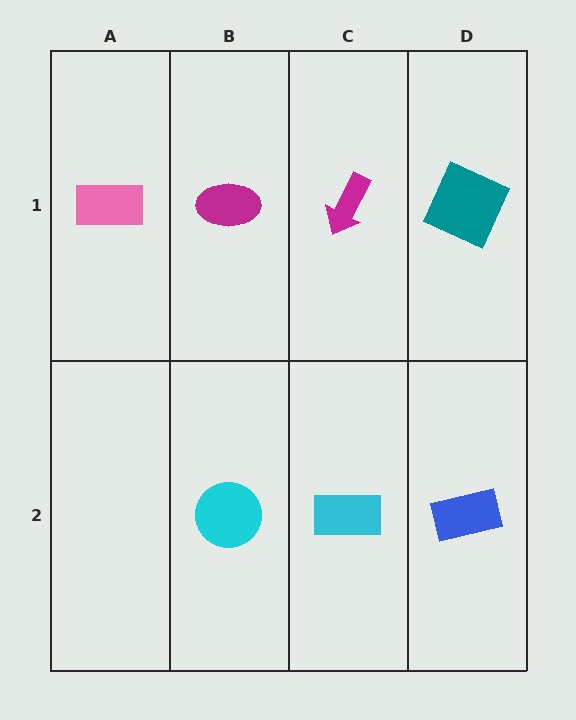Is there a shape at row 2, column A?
No, that cell is empty.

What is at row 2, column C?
A cyan rectangle.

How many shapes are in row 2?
3 shapes.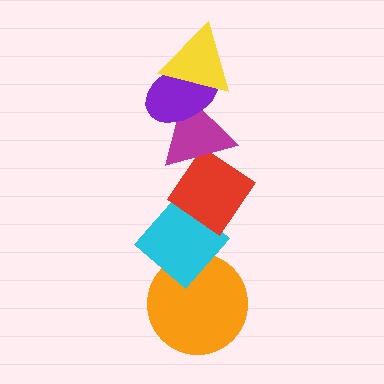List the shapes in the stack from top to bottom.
From top to bottom: the yellow triangle, the purple ellipse, the magenta triangle, the red diamond, the cyan diamond, the orange circle.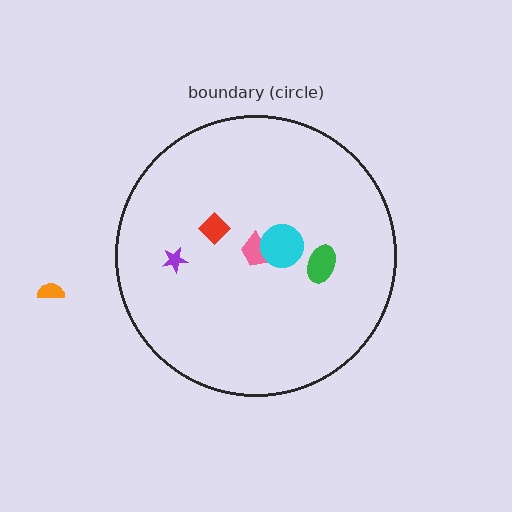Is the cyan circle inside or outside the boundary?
Inside.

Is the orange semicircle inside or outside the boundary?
Outside.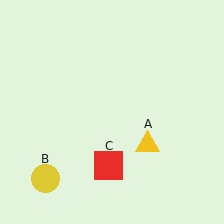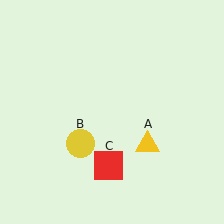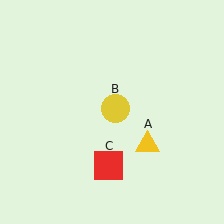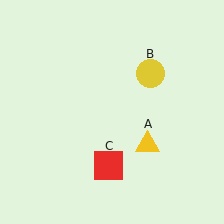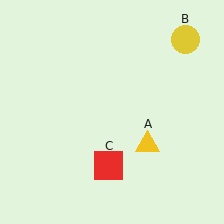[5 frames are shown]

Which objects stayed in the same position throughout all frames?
Yellow triangle (object A) and red square (object C) remained stationary.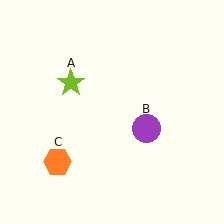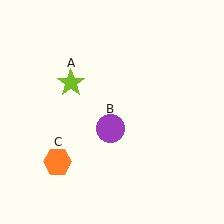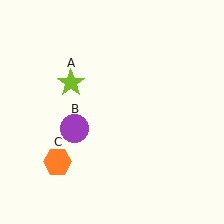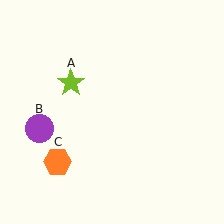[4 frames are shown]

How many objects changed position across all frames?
1 object changed position: purple circle (object B).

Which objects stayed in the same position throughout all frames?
Lime star (object A) and orange hexagon (object C) remained stationary.